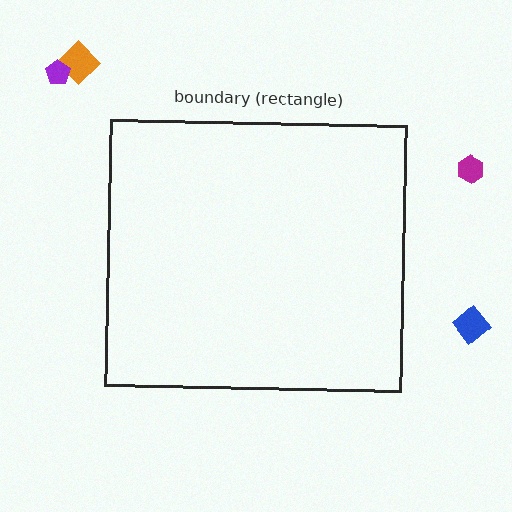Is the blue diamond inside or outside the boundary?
Outside.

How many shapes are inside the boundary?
0 inside, 4 outside.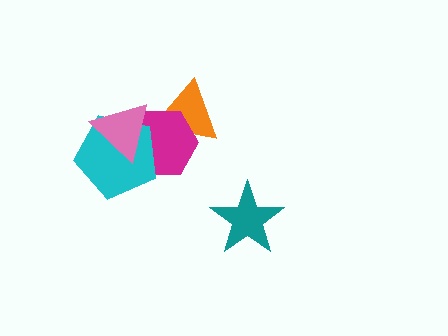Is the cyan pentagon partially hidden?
Yes, it is partially covered by another shape.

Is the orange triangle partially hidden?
Yes, it is partially covered by another shape.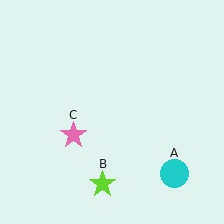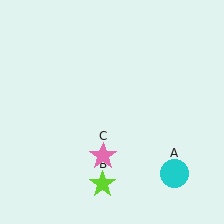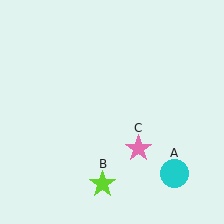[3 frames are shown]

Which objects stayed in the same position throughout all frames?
Cyan circle (object A) and lime star (object B) remained stationary.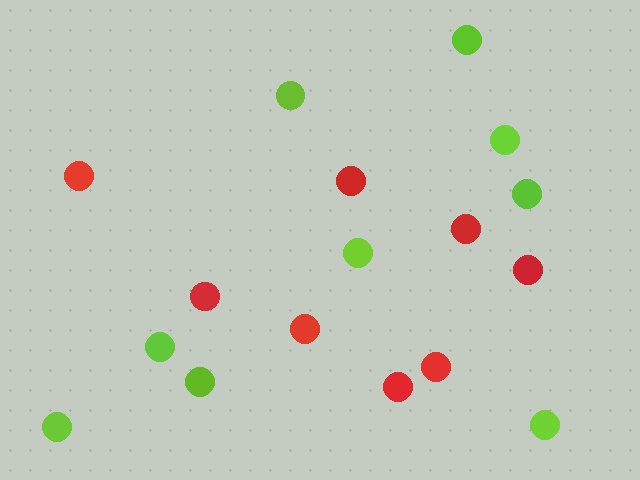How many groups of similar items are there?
There are 2 groups: one group of lime circles (9) and one group of red circles (8).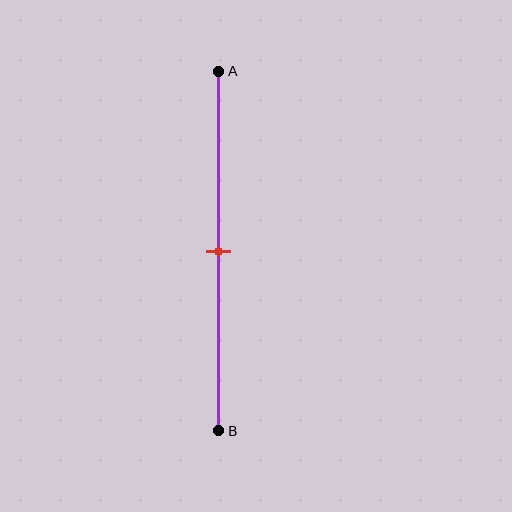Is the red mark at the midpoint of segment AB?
Yes, the mark is approximately at the midpoint.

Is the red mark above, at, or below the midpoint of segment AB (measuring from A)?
The red mark is approximately at the midpoint of segment AB.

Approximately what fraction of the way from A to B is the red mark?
The red mark is approximately 50% of the way from A to B.